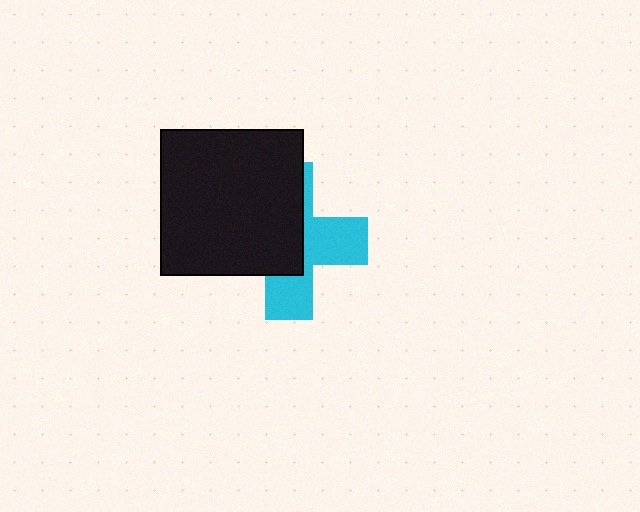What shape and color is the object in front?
The object in front is a black rectangle.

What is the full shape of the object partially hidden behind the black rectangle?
The partially hidden object is a cyan cross.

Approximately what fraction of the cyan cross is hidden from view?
Roughly 55% of the cyan cross is hidden behind the black rectangle.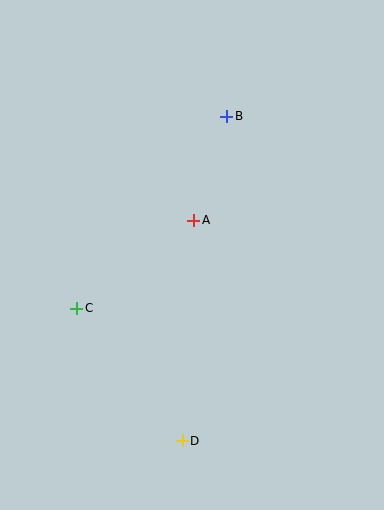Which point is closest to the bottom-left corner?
Point D is closest to the bottom-left corner.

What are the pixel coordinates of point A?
Point A is at (194, 220).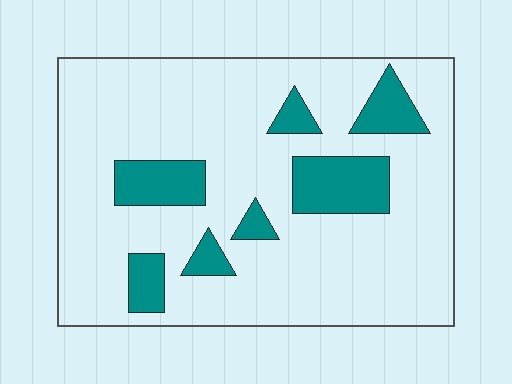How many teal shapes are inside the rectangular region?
7.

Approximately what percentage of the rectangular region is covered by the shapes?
Approximately 20%.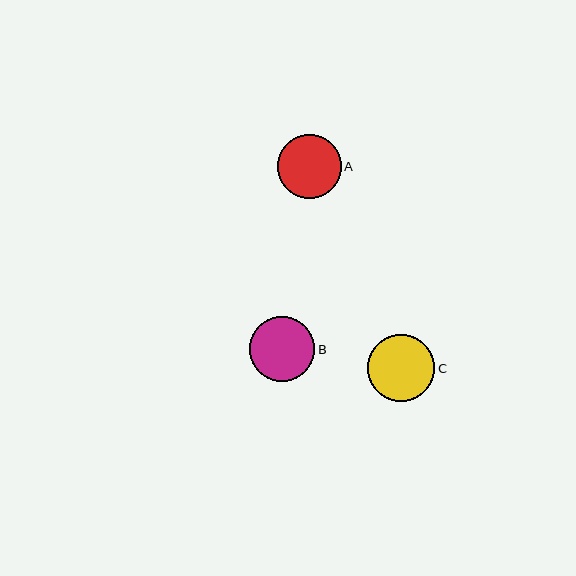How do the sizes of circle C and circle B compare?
Circle C and circle B are approximately the same size.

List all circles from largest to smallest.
From largest to smallest: C, B, A.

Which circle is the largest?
Circle C is the largest with a size of approximately 67 pixels.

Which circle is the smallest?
Circle A is the smallest with a size of approximately 64 pixels.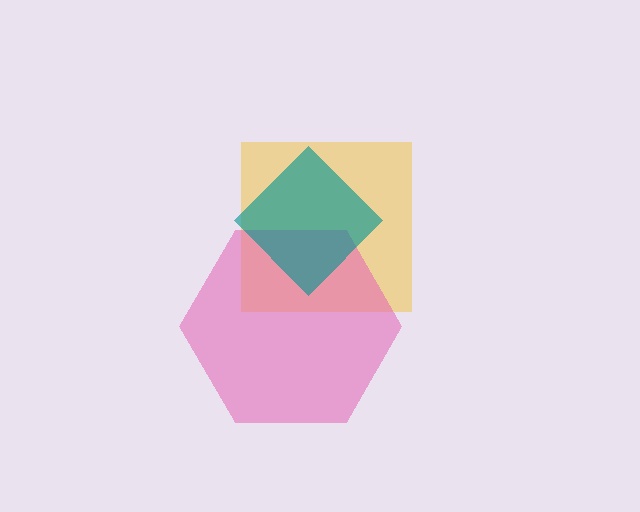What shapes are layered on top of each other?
The layered shapes are: a yellow square, a pink hexagon, a teal diamond.